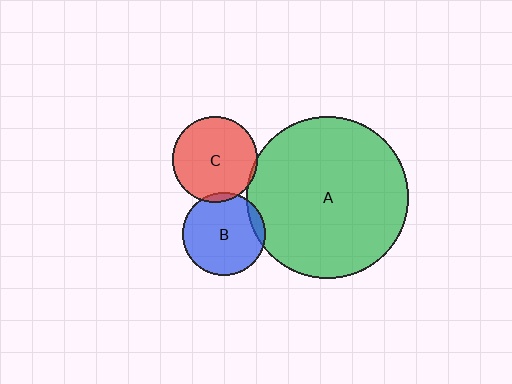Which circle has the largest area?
Circle A (green).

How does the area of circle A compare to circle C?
Approximately 3.6 times.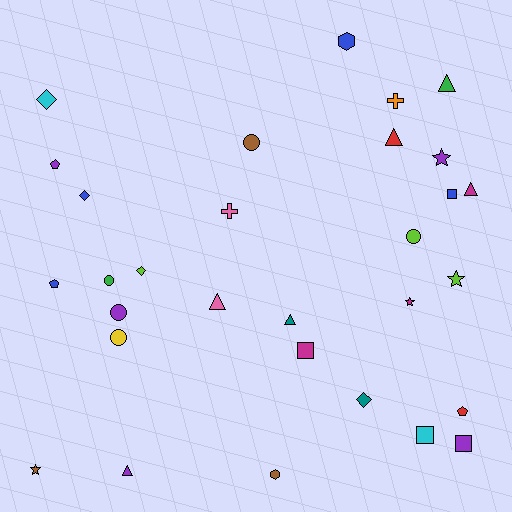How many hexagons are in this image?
There are 2 hexagons.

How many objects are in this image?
There are 30 objects.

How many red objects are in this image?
There are 2 red objects.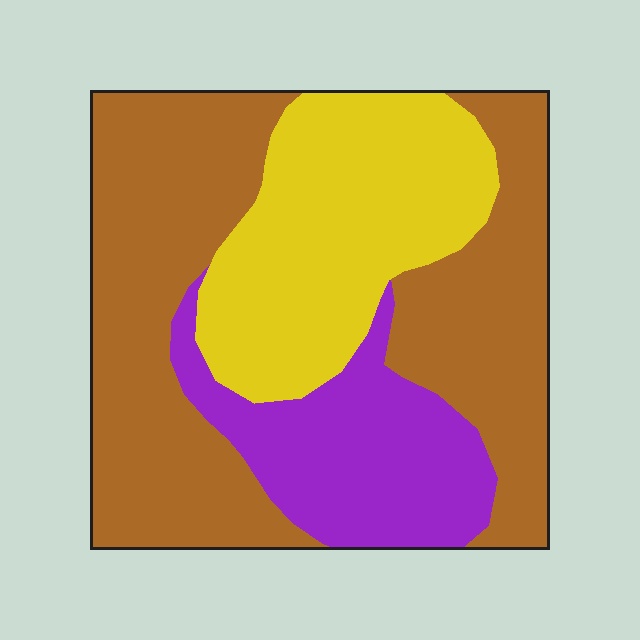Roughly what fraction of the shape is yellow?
Yellow covers about 30% of the shape.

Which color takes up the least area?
Purple, at roughly 20%.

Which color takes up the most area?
Brown, at roughly 50%.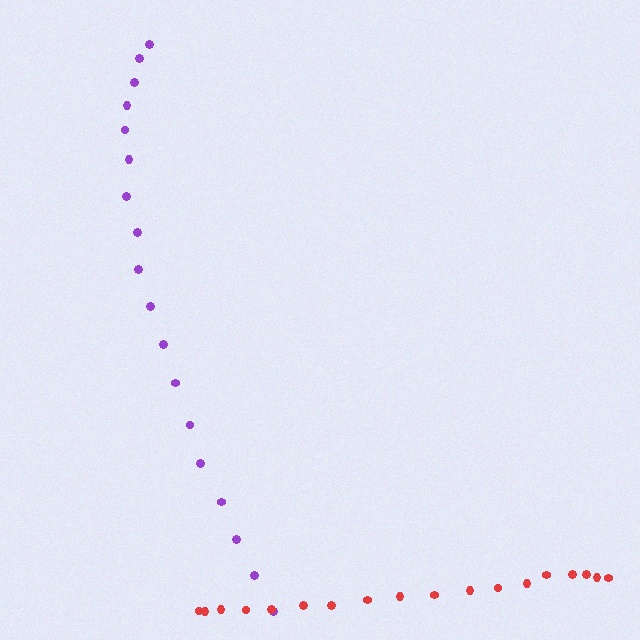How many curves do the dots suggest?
There are 2 distinct paths.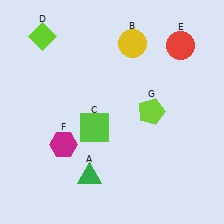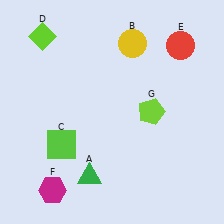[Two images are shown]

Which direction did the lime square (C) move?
The lime square (C) moved left.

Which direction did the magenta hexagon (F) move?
The magenta hexagon (F) moved down.